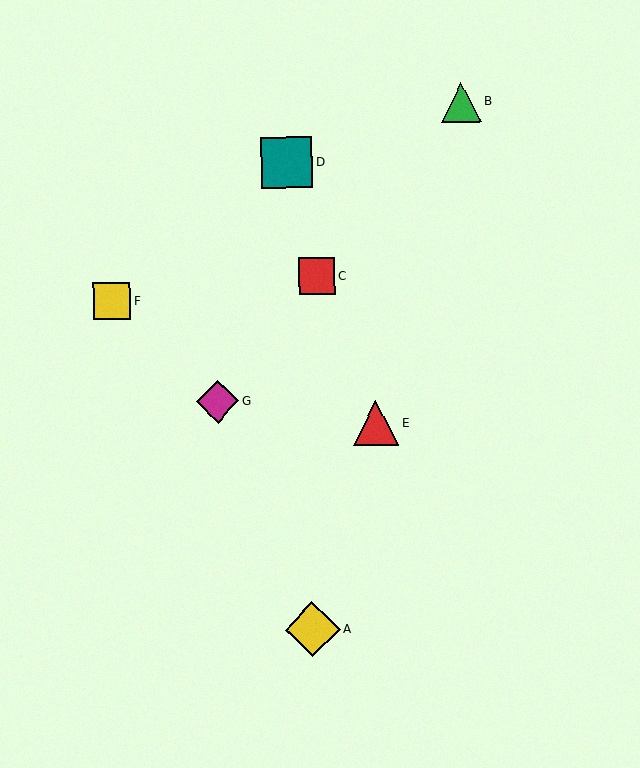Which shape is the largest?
The yellow diamond (labeled A) is the largest.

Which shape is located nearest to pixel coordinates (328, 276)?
The red square (labeled C) at (317, 276) is nearest to that location.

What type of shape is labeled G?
Shape G is a magenta diamond.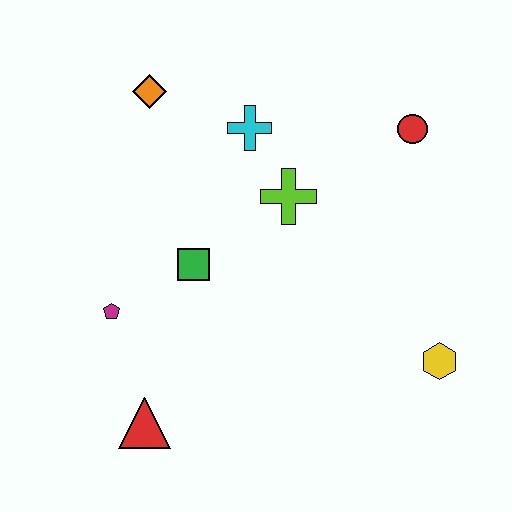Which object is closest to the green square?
The magenta pentagon is closest to the green square.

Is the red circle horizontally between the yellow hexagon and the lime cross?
Yes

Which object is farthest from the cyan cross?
The red triangle is farthest from the cyan cross.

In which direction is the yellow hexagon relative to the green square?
The yellow hexagon is to the right of the green square.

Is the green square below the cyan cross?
Yes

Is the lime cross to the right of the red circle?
No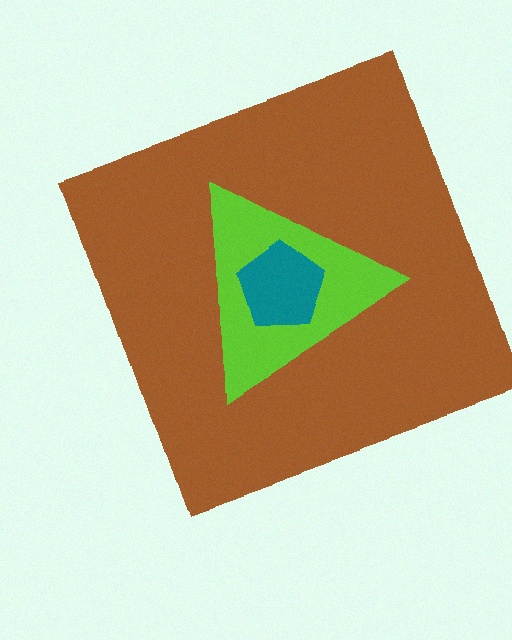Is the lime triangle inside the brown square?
Yes.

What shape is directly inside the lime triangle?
The teal pentagon.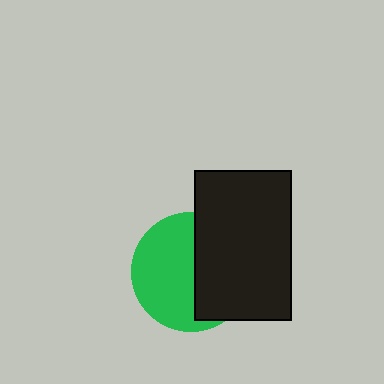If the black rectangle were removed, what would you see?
You would see the complete green circle.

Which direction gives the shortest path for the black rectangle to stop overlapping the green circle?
Moving right gives the shortest separation.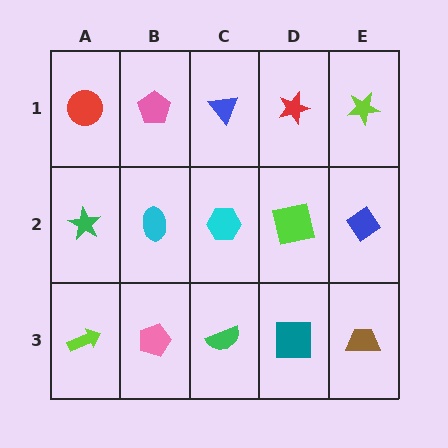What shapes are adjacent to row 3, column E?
A blue diamond (row 2, column E), a teal square (row 3, column D).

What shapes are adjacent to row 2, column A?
A red circle (row 1, column A), a lime arrow (row 3, column A), a cyan ellipse (row 2, column B).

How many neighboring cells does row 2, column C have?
4.